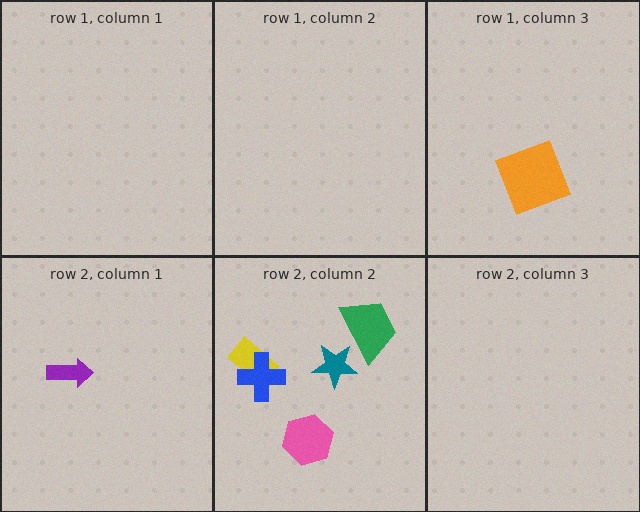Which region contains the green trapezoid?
The row 2, column 2 region.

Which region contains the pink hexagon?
The row 2, column 2 region.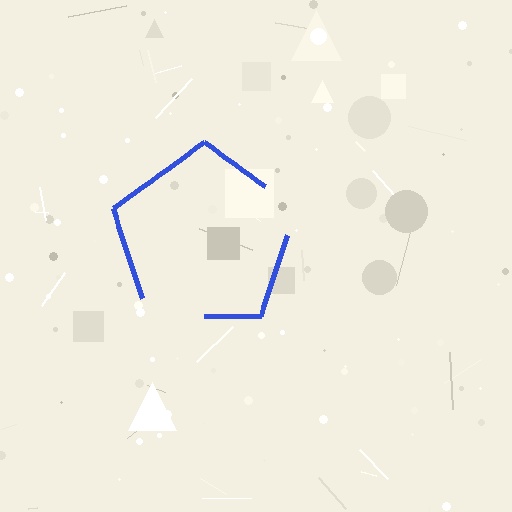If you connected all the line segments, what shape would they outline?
They would outline a pentagon.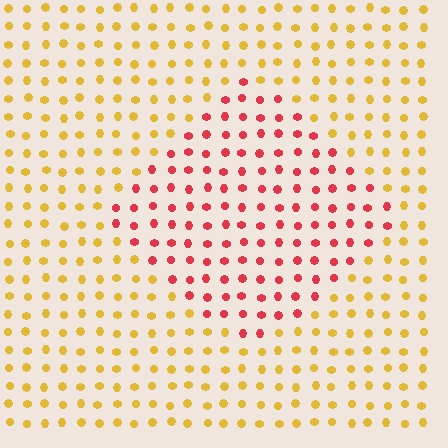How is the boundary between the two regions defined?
The boundary is defined purely by a slight shift in hue (about 54 degrees). Spacing, size, and orientation are identical on both sides.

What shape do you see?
I see a diamond.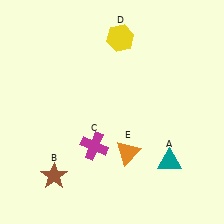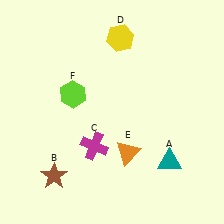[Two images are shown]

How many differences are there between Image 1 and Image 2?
There is 1 difference between the two images.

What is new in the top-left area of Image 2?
A lime hexagon (F) was added in the top-left area of Image 2.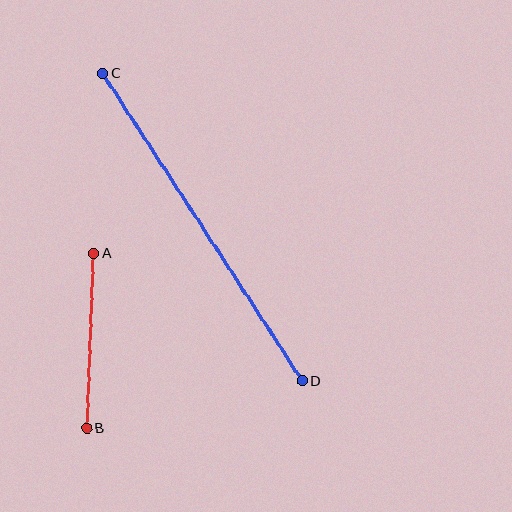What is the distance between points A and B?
The distance is approximately 175 pixels.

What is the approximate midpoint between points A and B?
The midpoint is at approximately (90, 341) pixels.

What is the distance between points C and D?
The distance is approximately 366 pixels.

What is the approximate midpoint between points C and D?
The midpoint is at approximately (202, 227) pixels.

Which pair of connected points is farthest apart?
Points C and D are farthest apart.